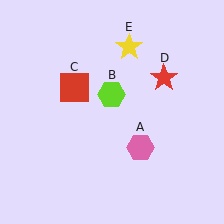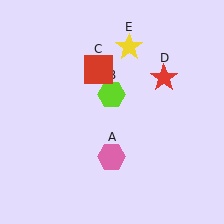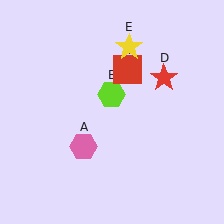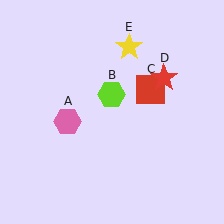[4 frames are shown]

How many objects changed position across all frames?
2 objects changed position: pink hexagon (object A), red square (object C).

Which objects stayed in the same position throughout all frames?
Lime hexagon (object B) and red star (object D) and yellow star (object E) remained stationary.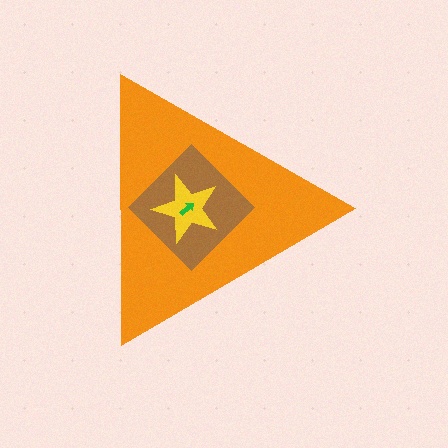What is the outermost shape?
The orange triangle.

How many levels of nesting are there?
4.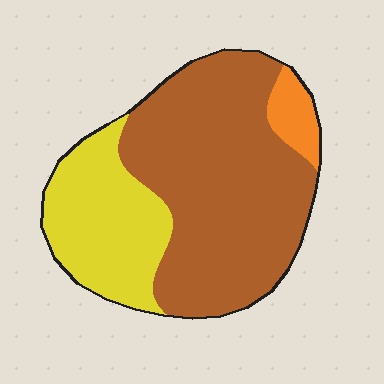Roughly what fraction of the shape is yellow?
Yellow takes up between a sixth and a third of the shape.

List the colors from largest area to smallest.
From largest to smallest: brown, yellow, orange.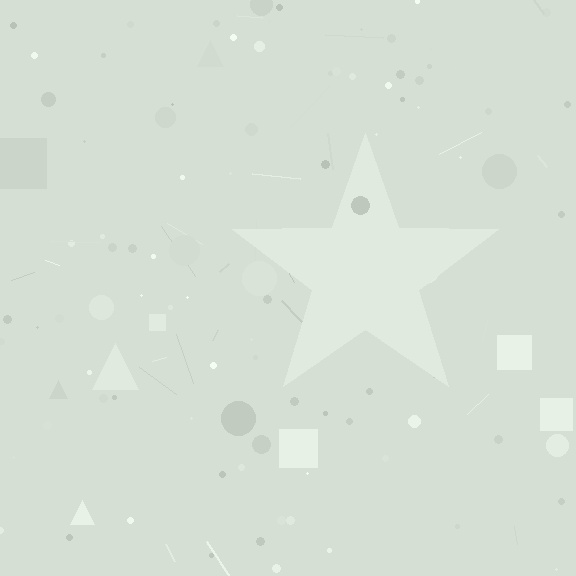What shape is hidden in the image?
A star is hidden in the image.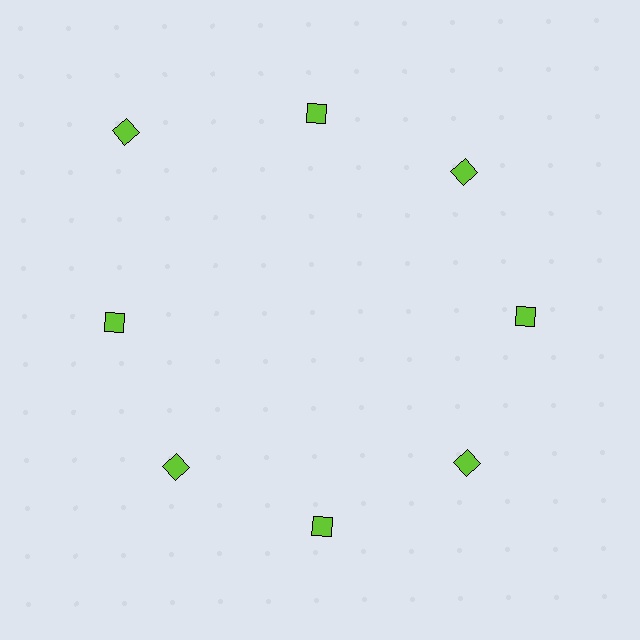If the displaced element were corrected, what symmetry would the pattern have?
It would have 8-fold rotational symmetry — the pattern would map onto itself every 45 degrees.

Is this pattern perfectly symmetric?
No. The 8 lime diamonds are arranged in a ring, but one element near the 10 o'clock position is pushed outward from the center, breaking the 8-fold rotational symmetry.